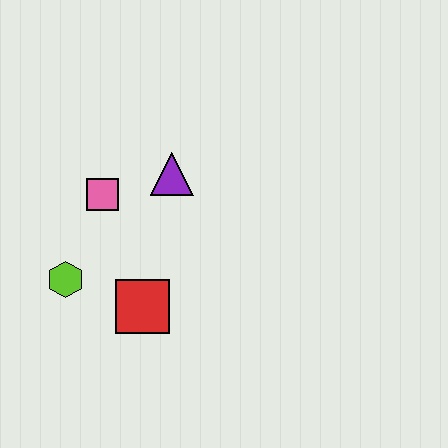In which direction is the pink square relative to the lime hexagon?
The pink square is above the lime hexagon.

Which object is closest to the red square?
The lime hexagon is closest to the red square.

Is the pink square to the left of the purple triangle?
Yes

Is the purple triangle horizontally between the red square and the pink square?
No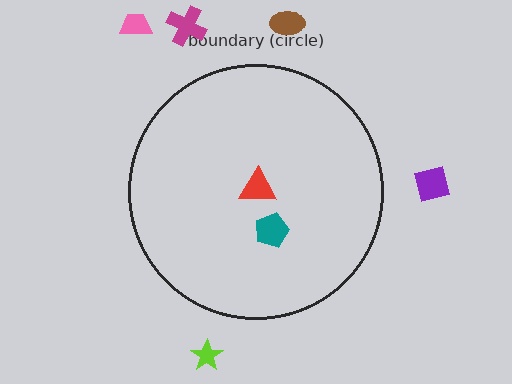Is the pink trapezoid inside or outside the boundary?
Outside.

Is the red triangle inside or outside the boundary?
Inside.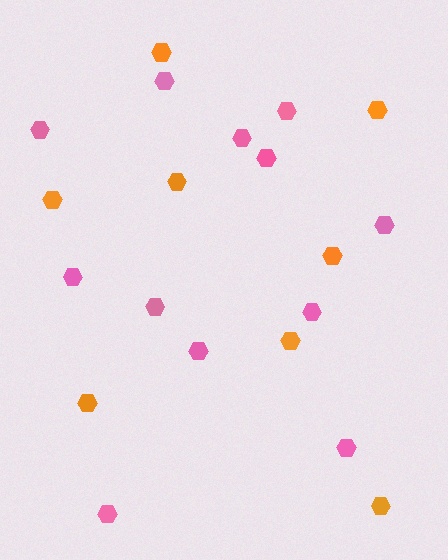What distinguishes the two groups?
There are 2 groups: one group of pink hexagons (12) and one group of orange hexagons (8).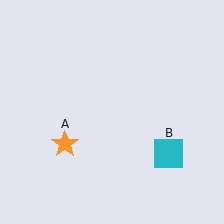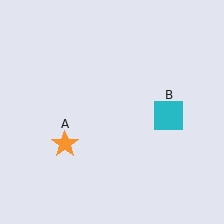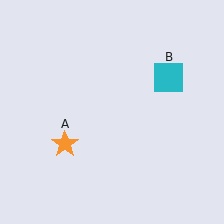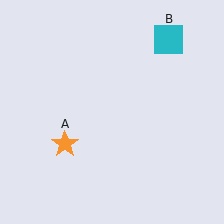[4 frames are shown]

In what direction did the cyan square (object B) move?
The cyan square (object B) moved up.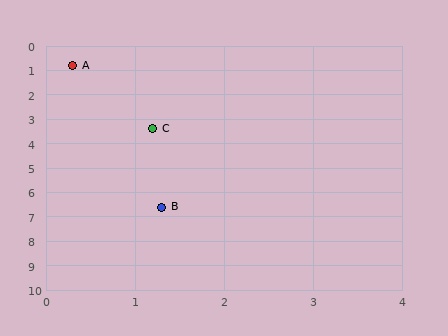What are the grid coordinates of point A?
Point A is at approximately (0.3, 0.8).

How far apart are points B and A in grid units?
Points B and A are about 5.9 grid units apart.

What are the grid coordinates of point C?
Point C is at approximately (1.2, 3.4).